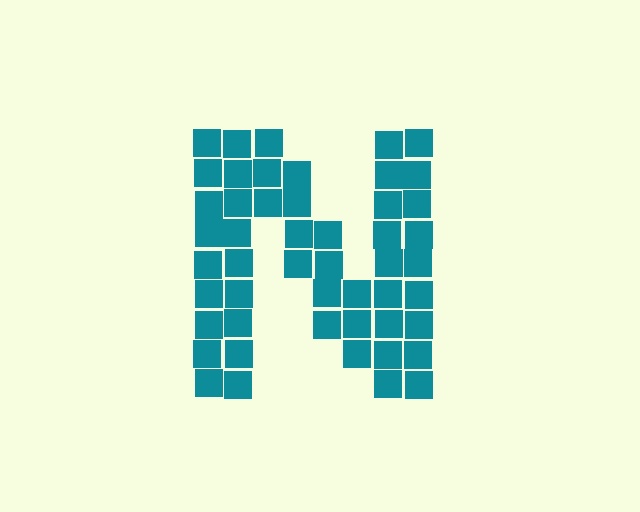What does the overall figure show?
The overall figure shows the letter N.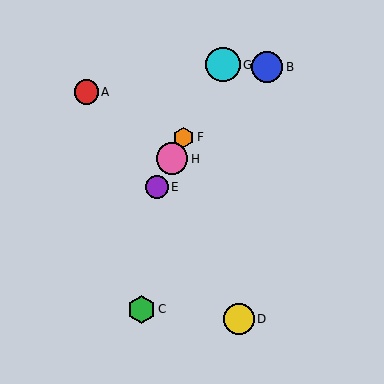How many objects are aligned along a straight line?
4 objects (E, F, G, H) are aligned along a straight line.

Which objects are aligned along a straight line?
Objects E, F, G, H are aligned along a straight line.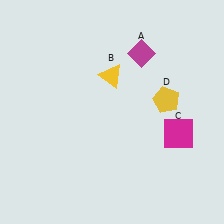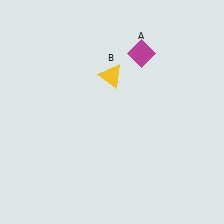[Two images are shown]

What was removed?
The magenta square (C), the yellow pentagon (D) were removed in Image 2.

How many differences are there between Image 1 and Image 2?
There are 2 differences between the two images.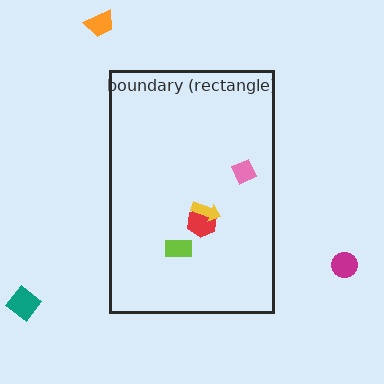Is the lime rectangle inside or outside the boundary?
Inside.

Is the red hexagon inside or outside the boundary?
Inside.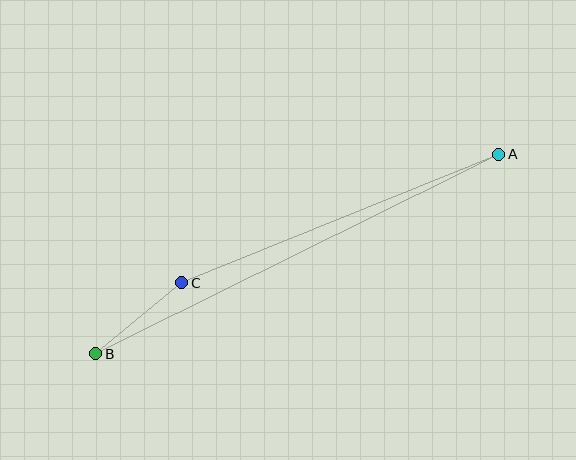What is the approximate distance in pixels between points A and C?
The distance between A and C is approximately 342 pixels.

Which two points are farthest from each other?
Points A and B are farthest from each other.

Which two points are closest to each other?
Points B and C are closest to each other.